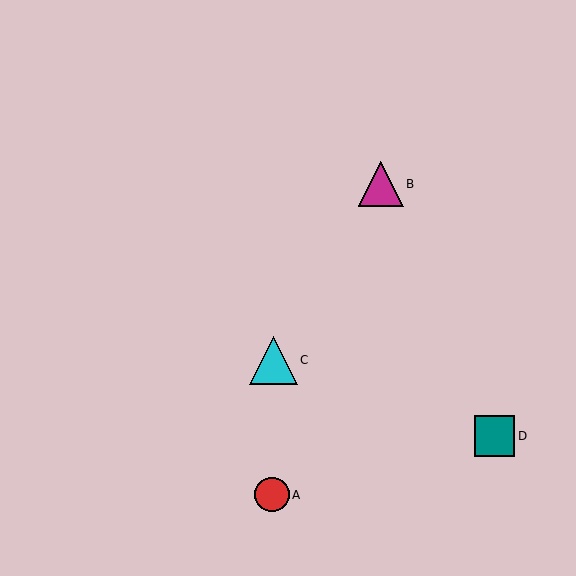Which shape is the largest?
The cyan triangle (labeled C) is the largest.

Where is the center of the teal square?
The center of the teal square is at (495, 436).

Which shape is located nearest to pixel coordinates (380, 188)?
The magenta triangle (labeled B) at (381, 184) is nearest to that location.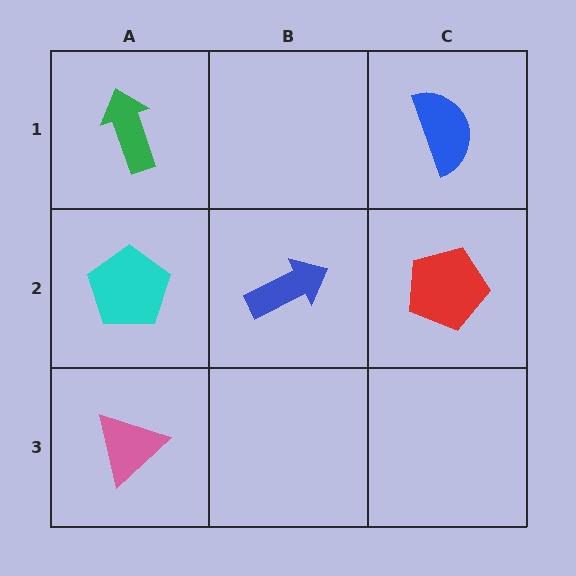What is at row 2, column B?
A blue arrow.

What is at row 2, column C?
A red pentagon.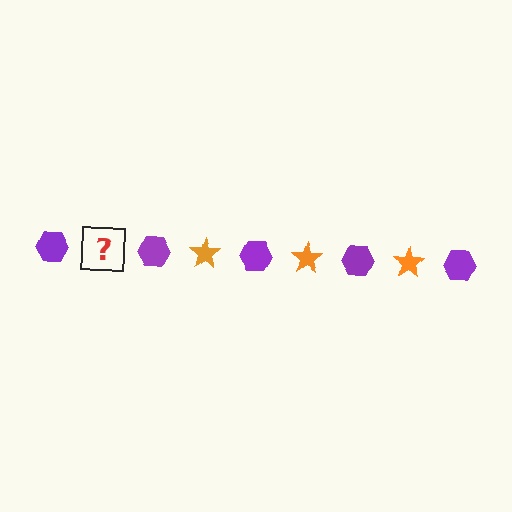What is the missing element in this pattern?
The missing element is an orange star.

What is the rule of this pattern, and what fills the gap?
The rule is that the pattern alternates between purple hexagon and orange star. The gap should be filled with an orange star.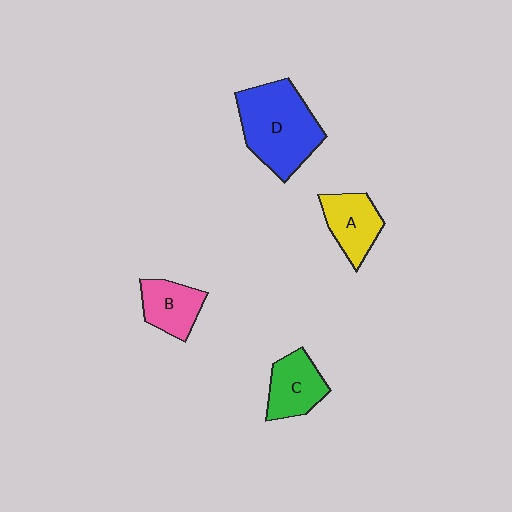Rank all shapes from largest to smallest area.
From largest to smallest: D (blue), C (green), A (yellow), B (pink).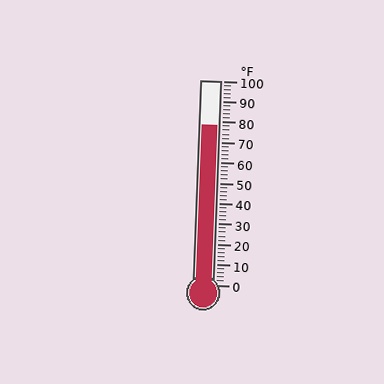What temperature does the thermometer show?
The thermometer shows approximately 78°F.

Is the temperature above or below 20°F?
The temperature is above 20°F.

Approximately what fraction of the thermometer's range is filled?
The thermometer is filled to approximately 80% of its range.